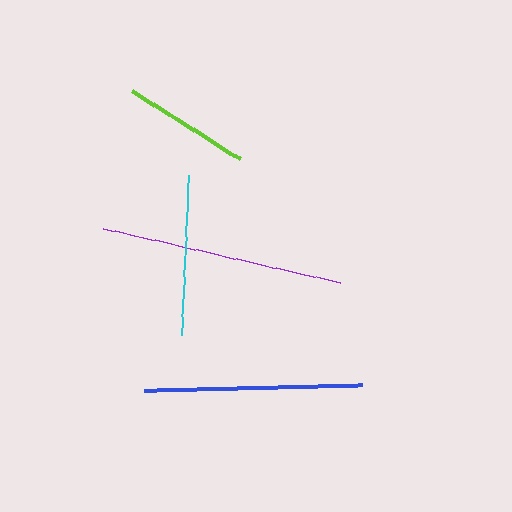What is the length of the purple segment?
The purple segment is approximately 243 pixels long.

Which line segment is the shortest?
The lime line is the shortest at approximately 128 pixels.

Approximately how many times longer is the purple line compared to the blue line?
The purple line is approximately 1.1 times the length of the blue line.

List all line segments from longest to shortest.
From longest to shortest: purple, blue, cyan, lime.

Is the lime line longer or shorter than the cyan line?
The cyan line is longer than the lime line.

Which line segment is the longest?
The purple line is the longest at approximately 243 pixels.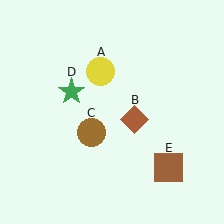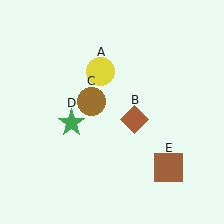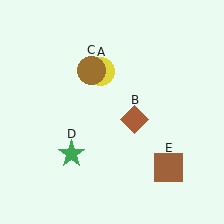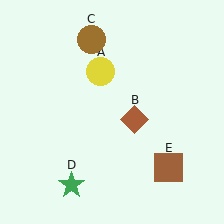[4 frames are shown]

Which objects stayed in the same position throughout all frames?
Yellow circle (object A) and brown diamond (object B) and brown square (object E) remained stationary.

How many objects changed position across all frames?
2 objects changed position: brown circle (object C), green star (object D).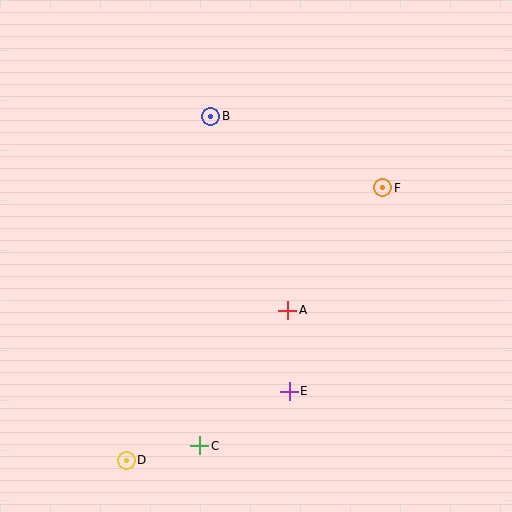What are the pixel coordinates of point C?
Point C is at (200, 446).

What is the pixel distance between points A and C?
The distance between A and C is 162 pixels.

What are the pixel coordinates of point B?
Point B is at (211, 116).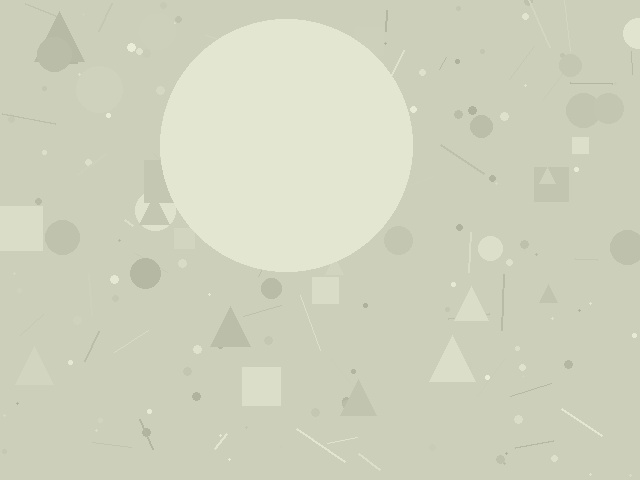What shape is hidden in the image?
A circle is hidden in the image.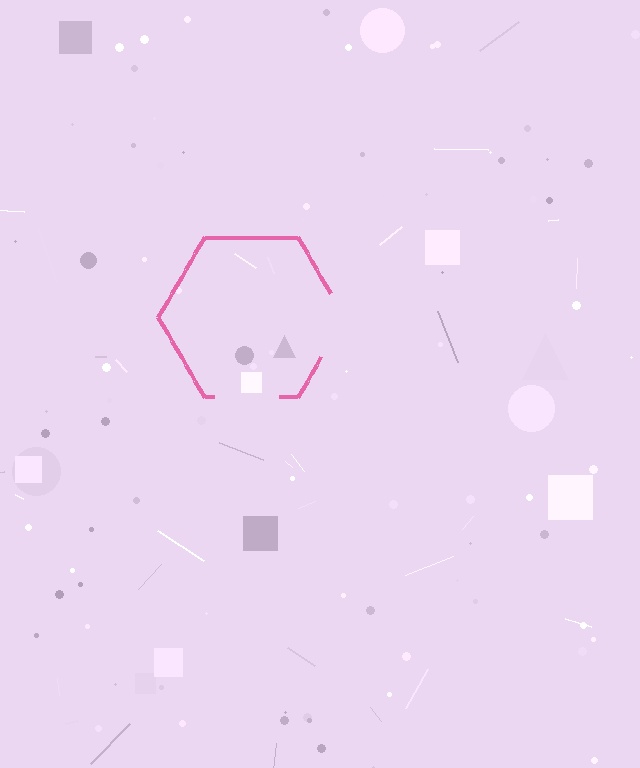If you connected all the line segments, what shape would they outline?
They would outline a hexagon.